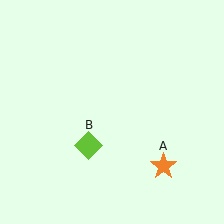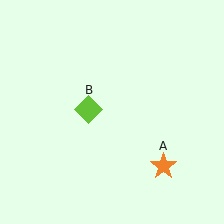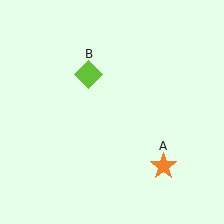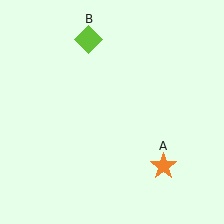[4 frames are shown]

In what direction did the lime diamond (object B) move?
The lime diamond (object B) moved up.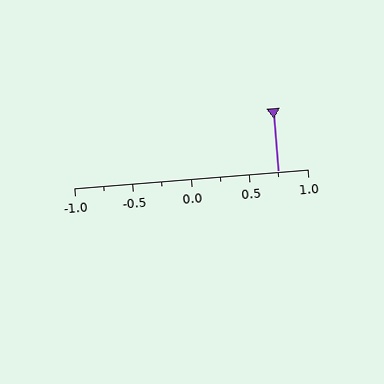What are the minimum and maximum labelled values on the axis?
The axis runs from -1.0 to 1.0.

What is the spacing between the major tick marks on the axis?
The major ticks are spaced 0.5 apart.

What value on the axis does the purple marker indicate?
The marker indicates approximately 0.75.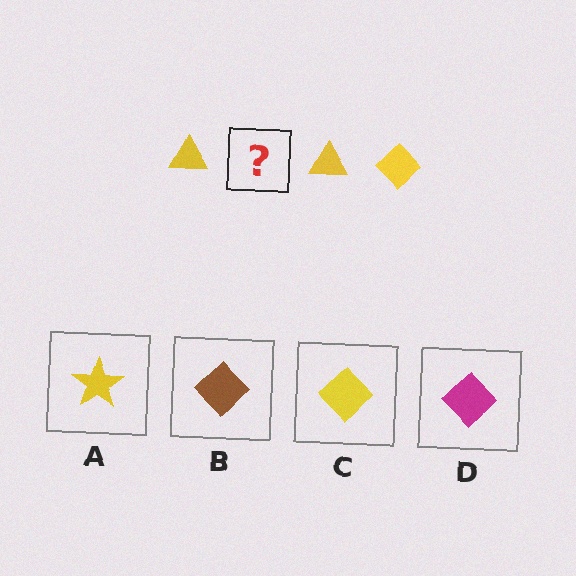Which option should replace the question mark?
Option C.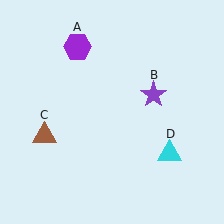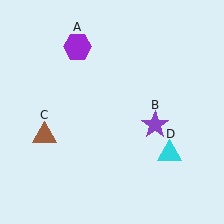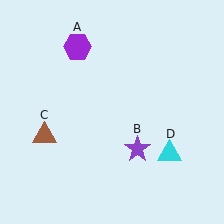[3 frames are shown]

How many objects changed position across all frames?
1 object changed position: purple star (object B).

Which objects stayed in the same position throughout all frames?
Purple hexagon (object A) and brown triangle (object C) and cyan triangle (object D) remained stationary.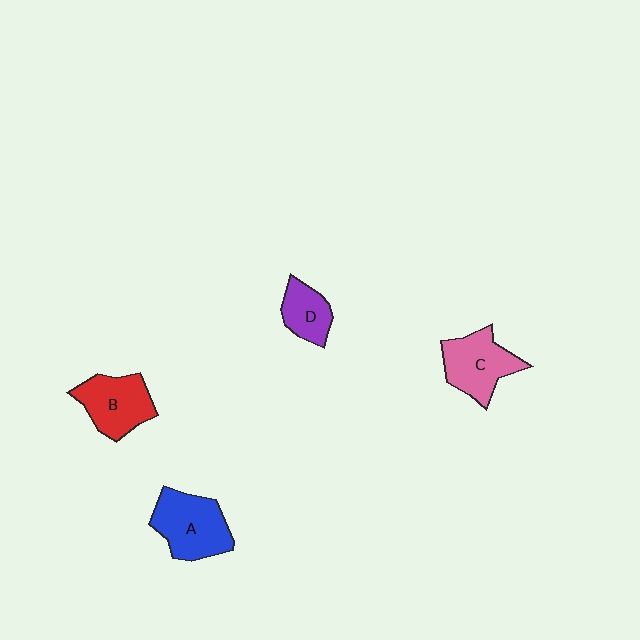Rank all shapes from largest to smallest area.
From largest to smallest: A (blue), C (pink), B (red), D (purple).